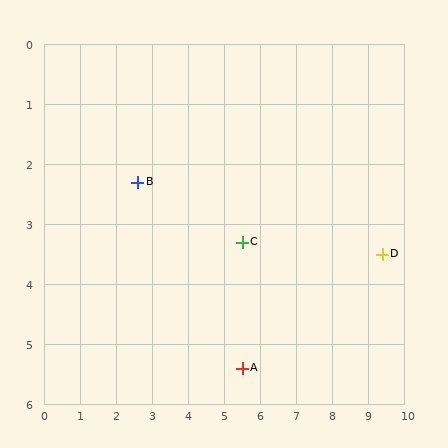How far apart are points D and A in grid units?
Points D and A are about 4.3 grid units apart.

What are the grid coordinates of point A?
Point A is at approximately (5.5, 5.4).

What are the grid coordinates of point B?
Point B is at approximately (2.6, 2.3).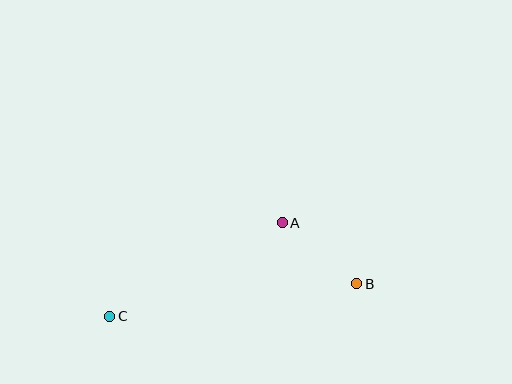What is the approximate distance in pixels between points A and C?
The distance between A and C is approximately 196 pixels.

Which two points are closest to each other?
Points A and B are closest to each other.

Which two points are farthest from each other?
Points B and C are farthest from each other.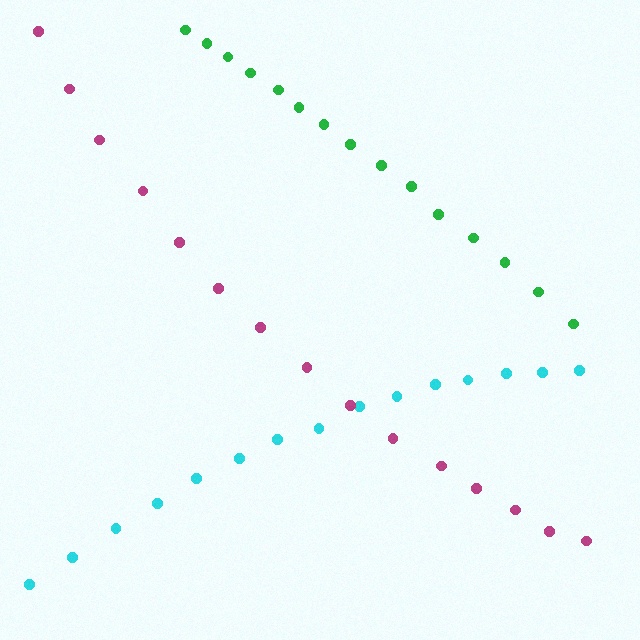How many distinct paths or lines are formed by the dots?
There are 3 distinct paths.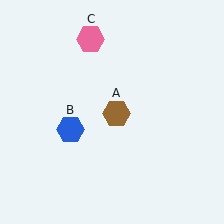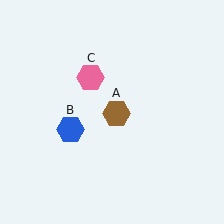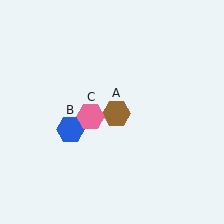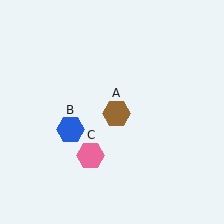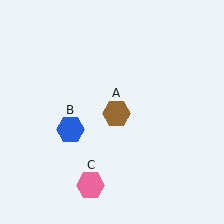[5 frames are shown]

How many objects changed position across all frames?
1 object changed position: pink hexagon (object C).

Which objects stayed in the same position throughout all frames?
Brown hexagon (object A) and blue hexagon (object B) remained stationary.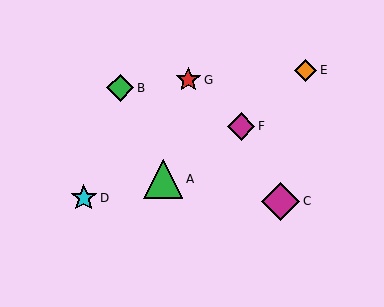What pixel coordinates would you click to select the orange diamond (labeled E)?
Click at (306, 70) to select the orange diamond E.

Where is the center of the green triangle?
The center of the green triangle is at (163, 179).